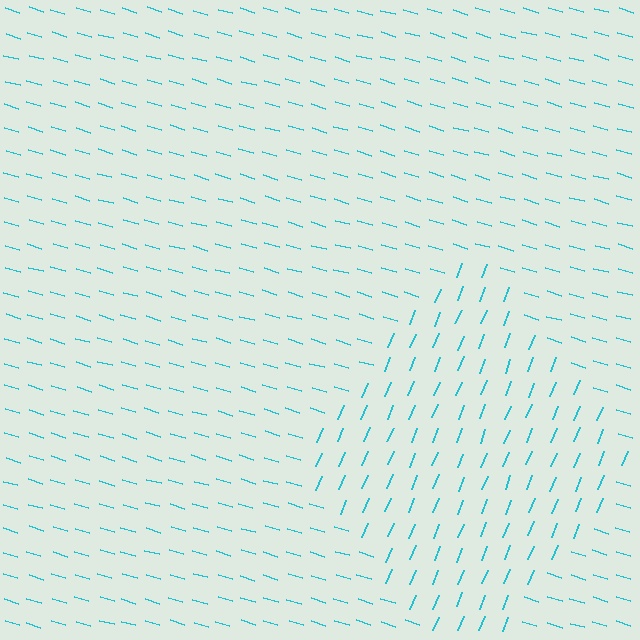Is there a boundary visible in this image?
Yes, there is a texture boundary formed by a change in line orientation.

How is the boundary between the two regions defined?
The boundary is defined purely by a change in line orientation (approximately 85 degrees difference). All lines are the same color and thickness.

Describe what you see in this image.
The image is filled with small cyan line segments. A diamond region in the image has lines oriented differently from the surrounding lines, creating a visible texture boundary.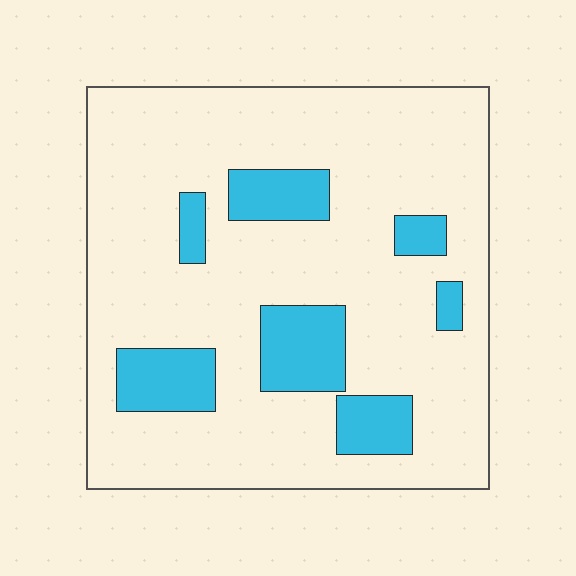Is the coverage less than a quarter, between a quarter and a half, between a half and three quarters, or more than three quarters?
Less than a quarter.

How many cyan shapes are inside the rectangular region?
7.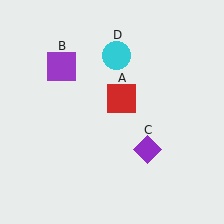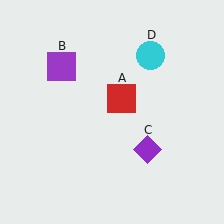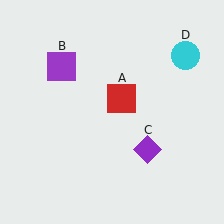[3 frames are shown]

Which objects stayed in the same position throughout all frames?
Red square (object A) and purple square (object B) and purple diamond (object C) remained stationary.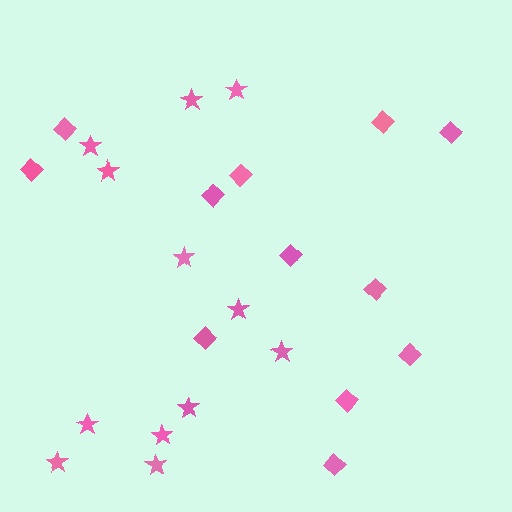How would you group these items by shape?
There are 2 groups: one group of diamonds (12) and one group of stars (12).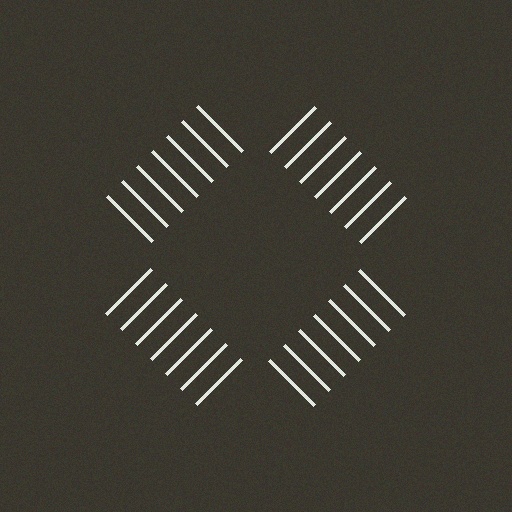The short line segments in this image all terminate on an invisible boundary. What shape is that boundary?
An illusory square — the line segments terminate on its edges but no continuous stroke is drawn.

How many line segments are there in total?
28 — 7 along each of the 4 edges.